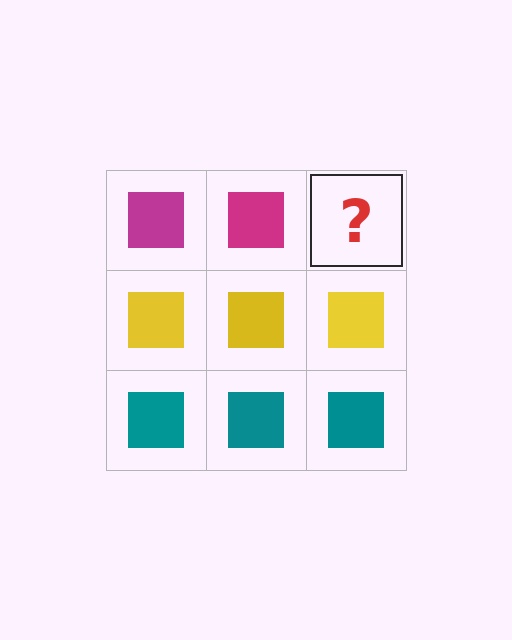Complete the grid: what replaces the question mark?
The question mark should be replaced with a magenta square.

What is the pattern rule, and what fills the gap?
The rule is that each row has a consistent color. The gap should be filled with a magenta square.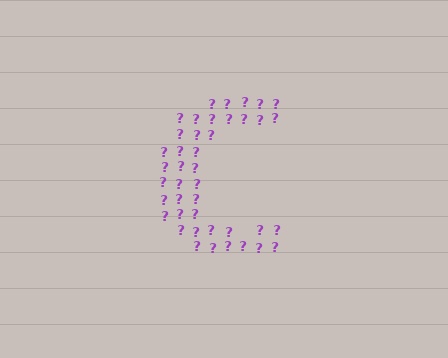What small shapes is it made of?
It is made of small question marks.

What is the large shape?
The large shape is the letter C.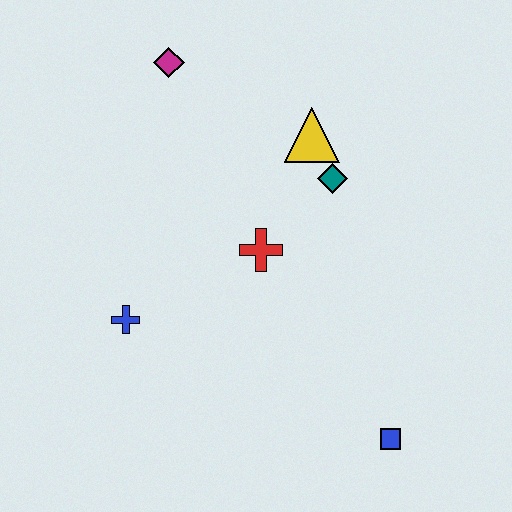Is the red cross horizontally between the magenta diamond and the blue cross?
No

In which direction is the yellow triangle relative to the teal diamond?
The yellow triangle is above the teal diamond.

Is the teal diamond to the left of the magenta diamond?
No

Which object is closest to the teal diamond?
The yellow triangle is closest to the teal diamond.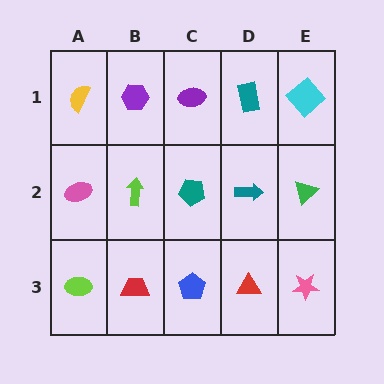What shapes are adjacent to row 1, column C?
A teal pentagon (row 2, column C), a purple hexagon (row 1, column B), a teal rectangle (row 1, column D).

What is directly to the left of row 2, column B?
A pink ellipse.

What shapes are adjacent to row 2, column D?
A teal rectangle (row 1, column D), a red triangle (row 3, column D), a teal pentagon (row 2, column C), a green triangle (row 2, column E).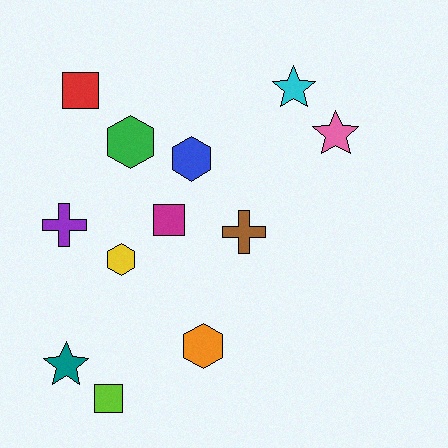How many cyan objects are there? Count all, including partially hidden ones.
There is 1 cyan object.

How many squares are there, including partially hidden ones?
There are 3 squares.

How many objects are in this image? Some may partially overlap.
There are 12 objects.